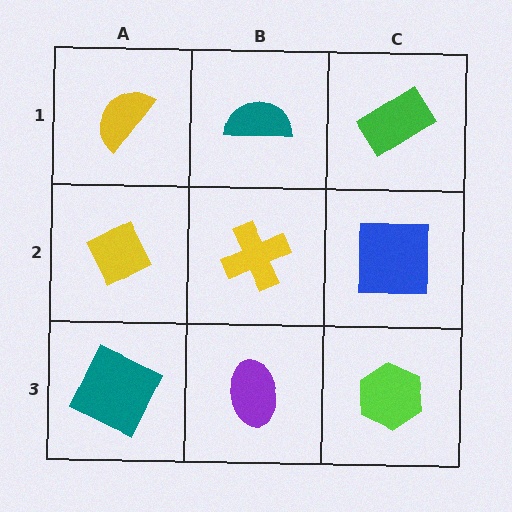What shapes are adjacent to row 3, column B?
A yellow cross (row 2, column B), a teal square (row 3, column A), a lime hexagon (row 3, column C).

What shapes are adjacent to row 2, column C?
A green rectangle (row 1, column C), a lime hexagon (row 3, column C), a yellow cross (row 2, column B).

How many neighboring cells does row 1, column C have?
2.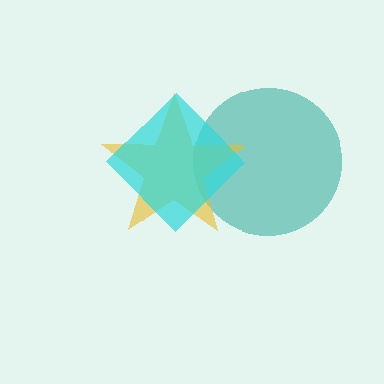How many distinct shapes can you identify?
There are 3 distinct shapes: a teal circle, a yellow star, a cyan diamond.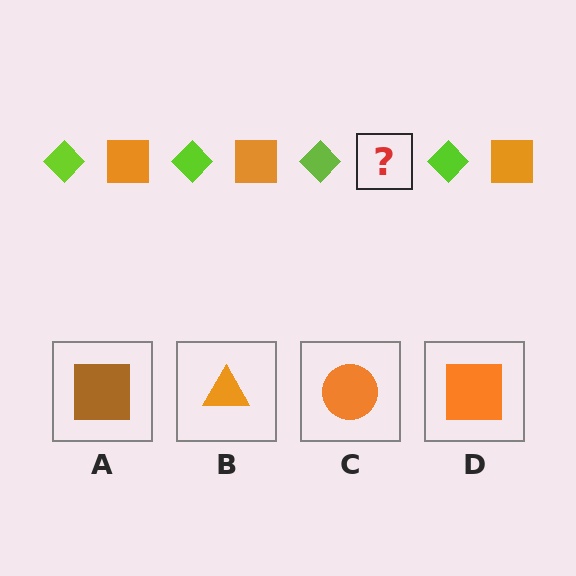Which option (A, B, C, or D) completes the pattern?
D.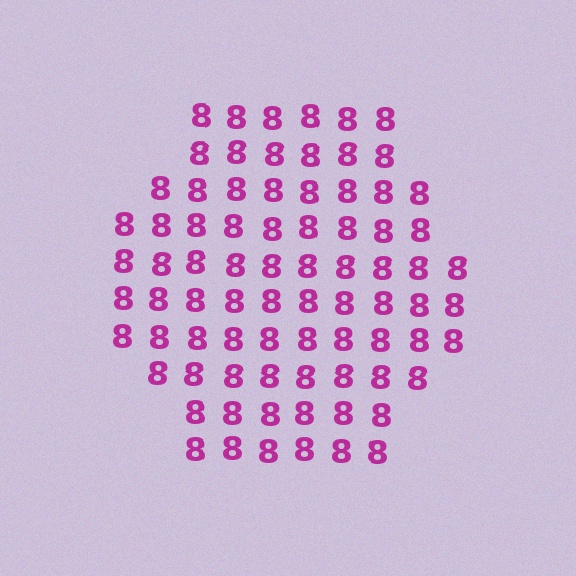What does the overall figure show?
The overall figure shows a hexagon.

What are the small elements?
The small elements are digit 8's.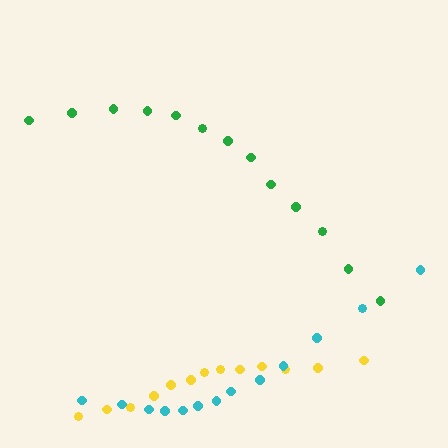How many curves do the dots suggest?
There are 3 distinct paths.